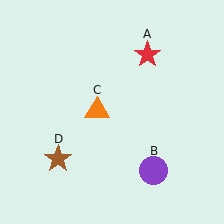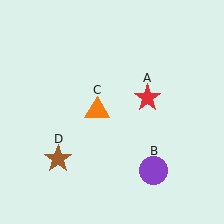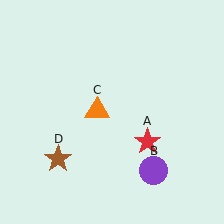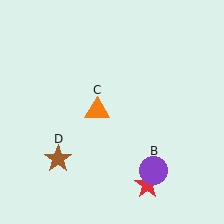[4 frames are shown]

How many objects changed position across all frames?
1 object changed position: red star (object A).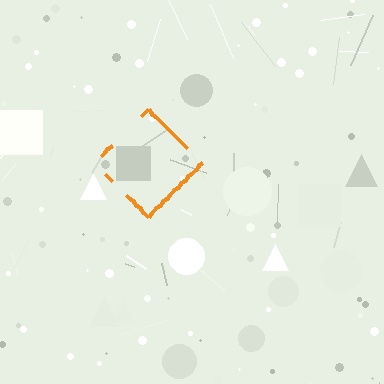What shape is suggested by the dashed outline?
The dashed outline suggests a diamond.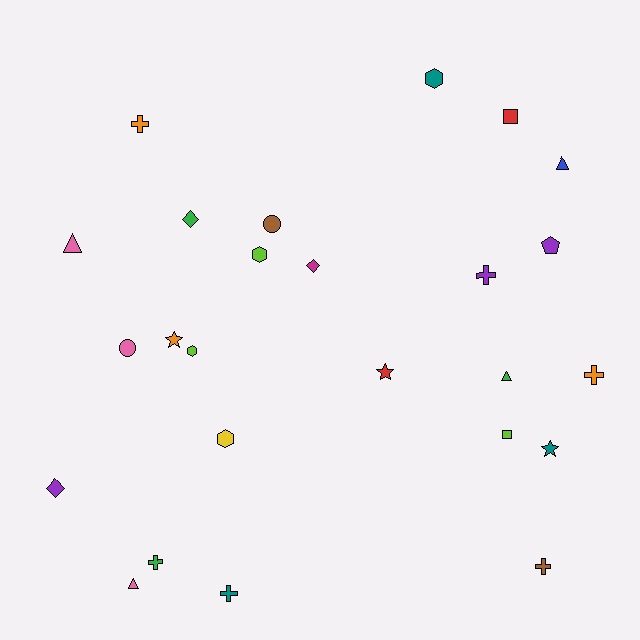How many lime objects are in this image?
There are 3 lime objects.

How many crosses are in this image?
There are 6 crosses.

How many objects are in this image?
There are 25 objects.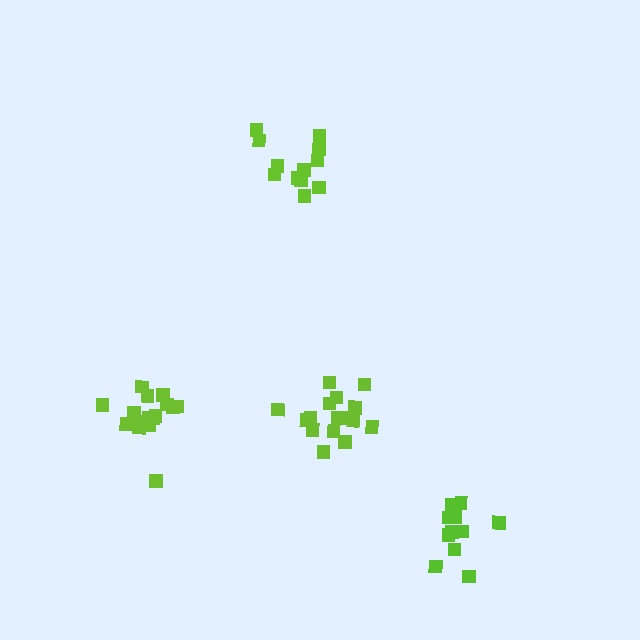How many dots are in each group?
Group 1: 16 dots, Group 2: 11 dots, Group 3: 12 dots, Group 4: 16 dots (55 total).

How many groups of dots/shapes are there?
There are 4 groups.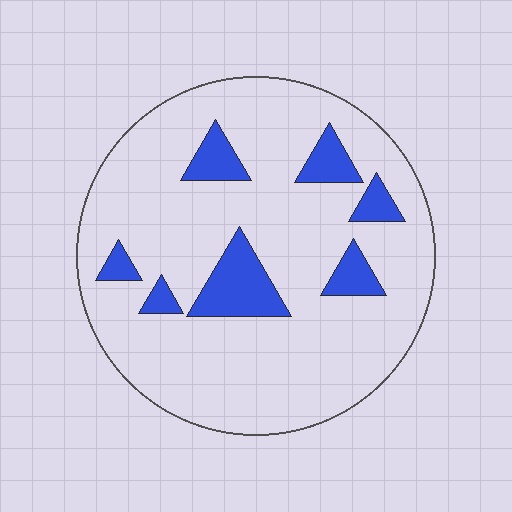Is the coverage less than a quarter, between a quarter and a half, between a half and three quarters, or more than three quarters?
Less than a quarter.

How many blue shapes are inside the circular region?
7.